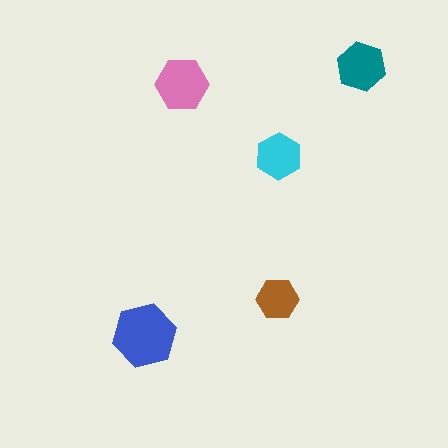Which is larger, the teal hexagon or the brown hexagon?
The teal one.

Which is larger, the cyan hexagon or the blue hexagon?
The blue one.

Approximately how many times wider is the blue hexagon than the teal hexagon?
About 1.5 times wider.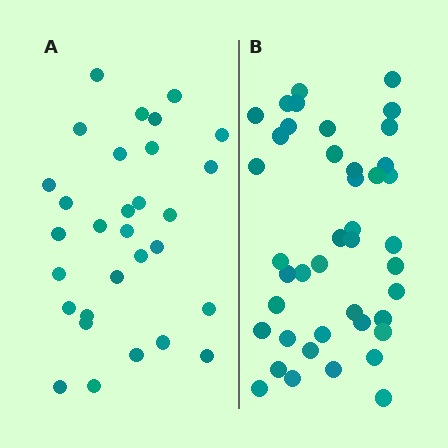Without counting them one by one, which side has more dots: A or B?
Region B (the right region) has more dots.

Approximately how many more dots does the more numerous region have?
Region B has roughly 12 or so more dots than region A.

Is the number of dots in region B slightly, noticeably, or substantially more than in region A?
Region B has noticeably more, but not dramatically so. The ratio is roughly 1.4 to 1.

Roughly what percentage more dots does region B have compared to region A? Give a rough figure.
About 40% more.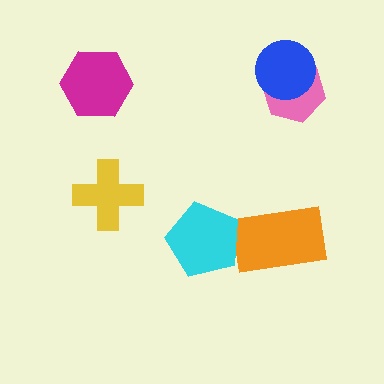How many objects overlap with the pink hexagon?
1 object overlaps with the pink hexagon.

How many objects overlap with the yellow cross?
0 objects overlap with the yellow cross.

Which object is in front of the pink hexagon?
The blue circle is in front of the pink hexagon.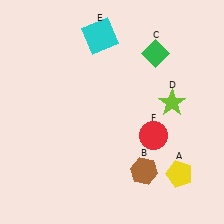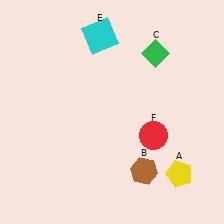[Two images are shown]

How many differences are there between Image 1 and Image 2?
There is 1 difference between the two images.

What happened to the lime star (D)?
The lime star (D) was removed in Image 2. It was in the top-right area of Image 1.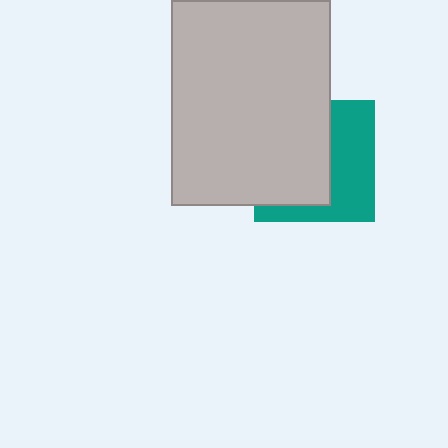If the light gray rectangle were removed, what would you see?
You would see the complete teal square.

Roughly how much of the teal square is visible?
A small part of it is visible (roughly 44%).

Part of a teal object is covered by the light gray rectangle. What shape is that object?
It is a square.